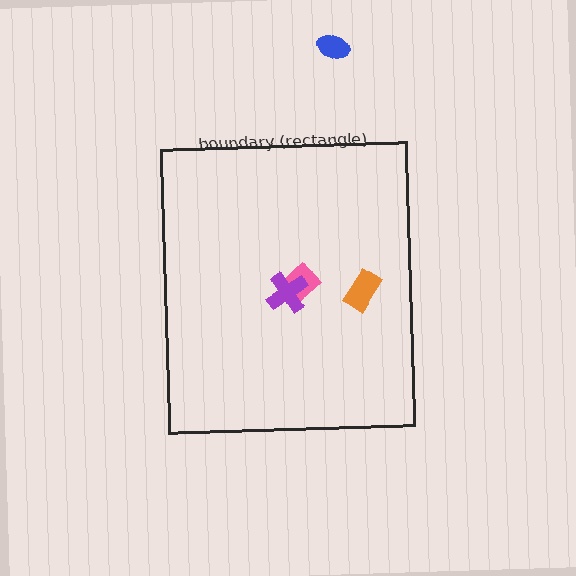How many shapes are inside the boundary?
3 inside, 1 outside.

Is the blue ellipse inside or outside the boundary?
Outside.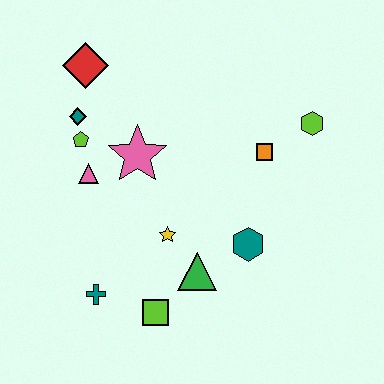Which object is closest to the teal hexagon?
The green triangle is closest to the teal hexagon.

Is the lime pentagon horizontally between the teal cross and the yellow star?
No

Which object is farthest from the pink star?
The lime hexagon is farthest from the pink star.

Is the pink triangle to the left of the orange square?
Yes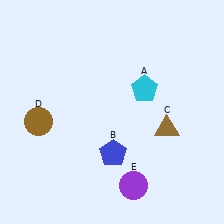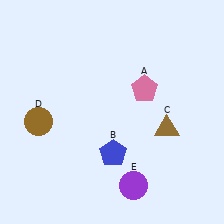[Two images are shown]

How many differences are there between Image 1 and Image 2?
There is 1 difference between the two images.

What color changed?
The pentagon (A) changed from cyan in Image 1 to pink in Image 2.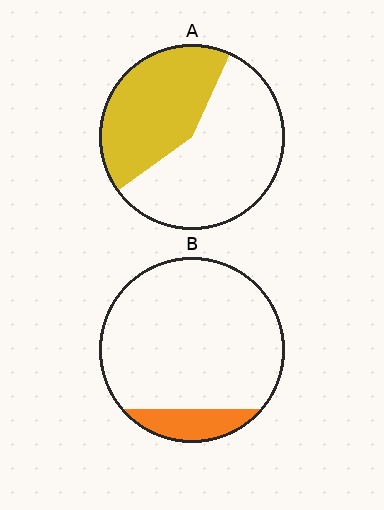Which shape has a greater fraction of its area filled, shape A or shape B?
Shape A.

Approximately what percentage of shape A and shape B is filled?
A is approximately 40% and B is approximately 10%.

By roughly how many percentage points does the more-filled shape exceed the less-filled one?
By roughly 30 percentage points (A over B).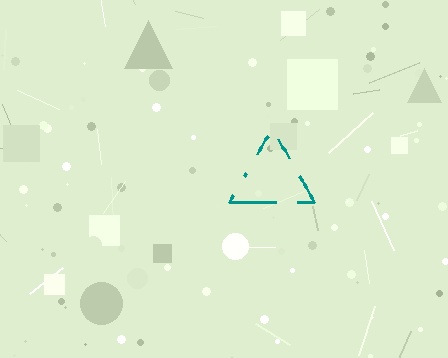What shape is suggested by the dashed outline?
The dashed outline suggests a triangle.